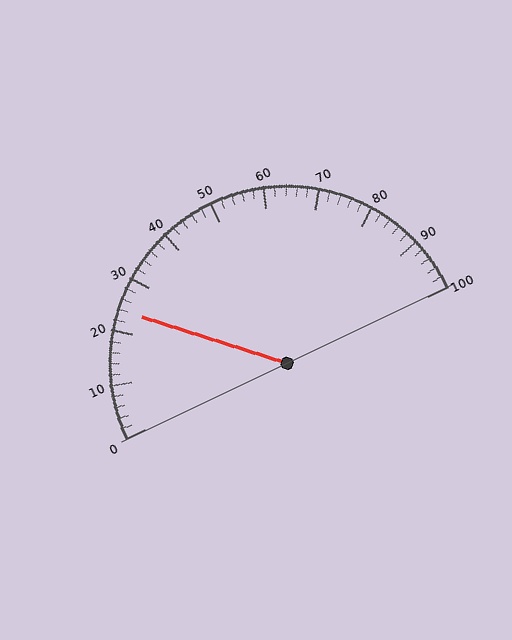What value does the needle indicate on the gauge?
The needle indicates approximately 24.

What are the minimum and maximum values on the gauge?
The gauge ranges from 0 to 100.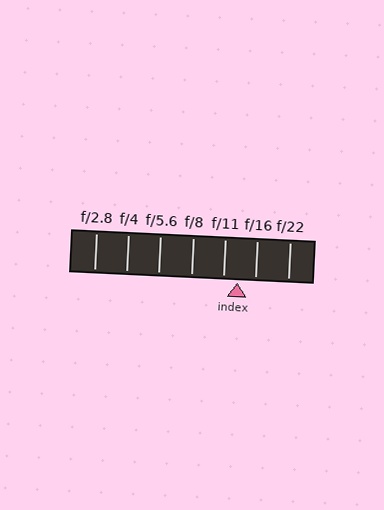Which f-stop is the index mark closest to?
The index mark is closest to f/11.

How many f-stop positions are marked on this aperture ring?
There are 7 f-stop positions marked.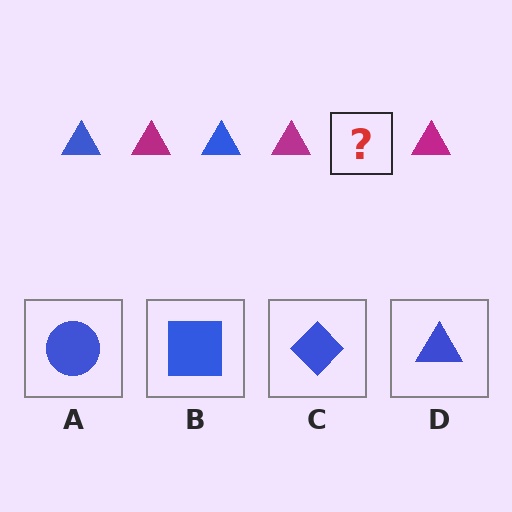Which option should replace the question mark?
Option D.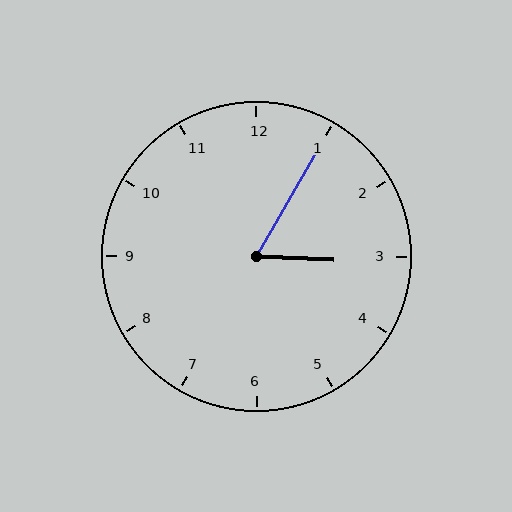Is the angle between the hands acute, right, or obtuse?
It is acute.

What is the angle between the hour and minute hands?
Approximately 62 degrees.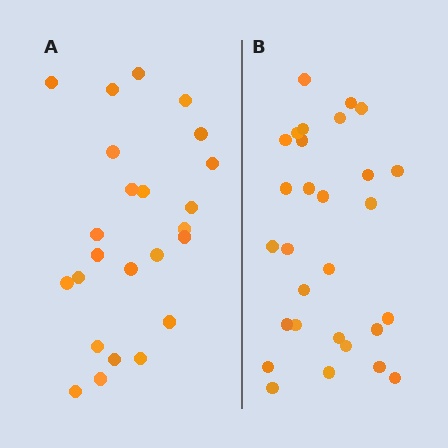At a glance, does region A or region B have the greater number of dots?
Region B (the right region) has more dots.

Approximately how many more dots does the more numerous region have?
Region B has about 5 more dots than region A.